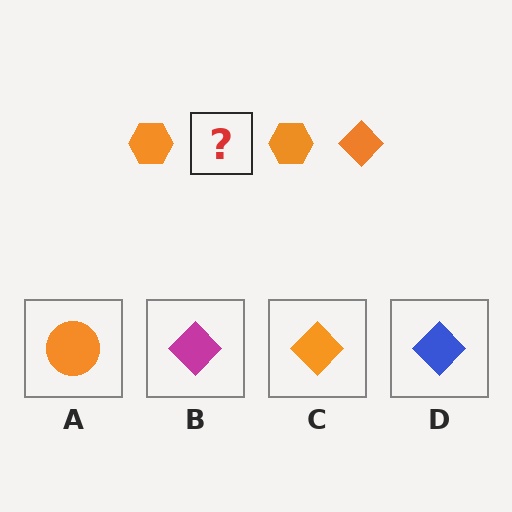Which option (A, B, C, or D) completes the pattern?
C.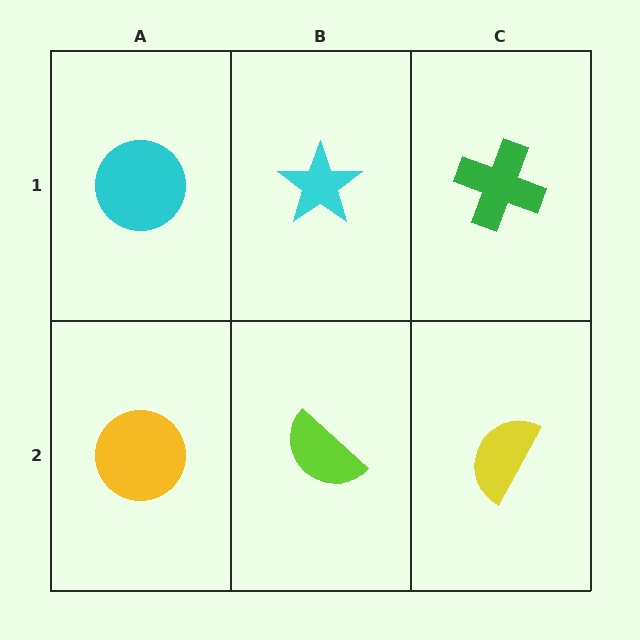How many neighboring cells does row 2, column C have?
2.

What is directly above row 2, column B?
A cyan star.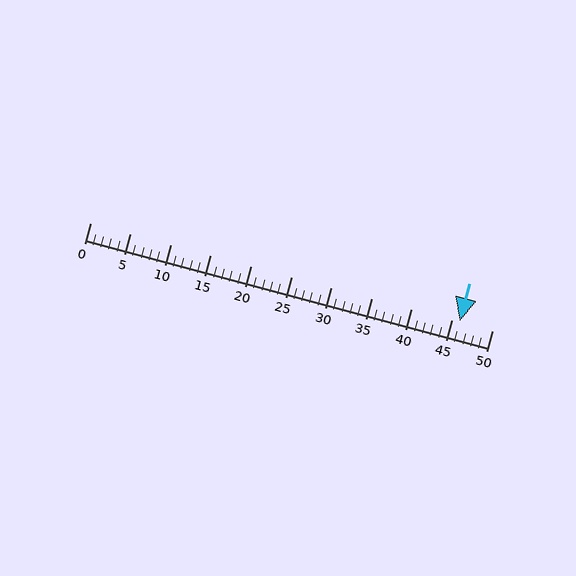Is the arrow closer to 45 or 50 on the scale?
The arrow is closer to 45.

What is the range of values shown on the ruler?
The ruler shows values from 0 to 50.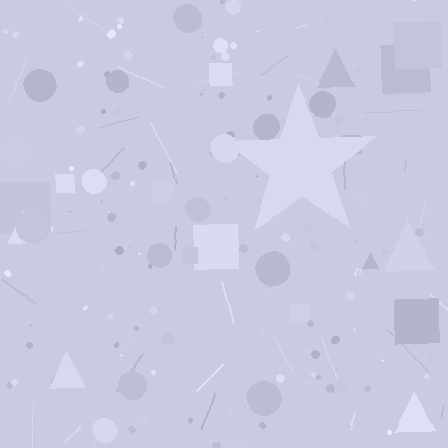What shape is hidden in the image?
A star is hidden in the image.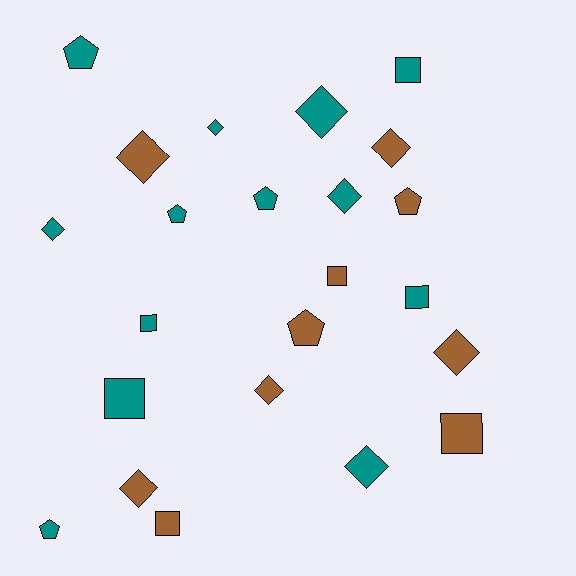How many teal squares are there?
There are 4 teal squares.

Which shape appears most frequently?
Diamond, with 10 objects.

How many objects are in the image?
There are 23 objects.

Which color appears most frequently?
Teal, with 13 objects.